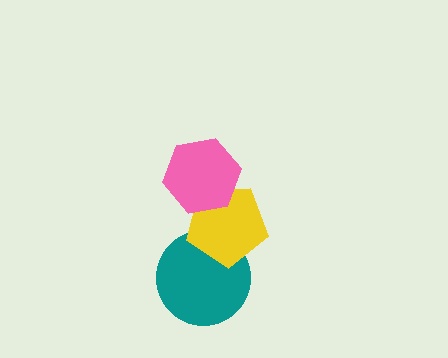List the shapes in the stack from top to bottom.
From top to bottom: the pink hexagon, the yellow pentagon, the teal circle.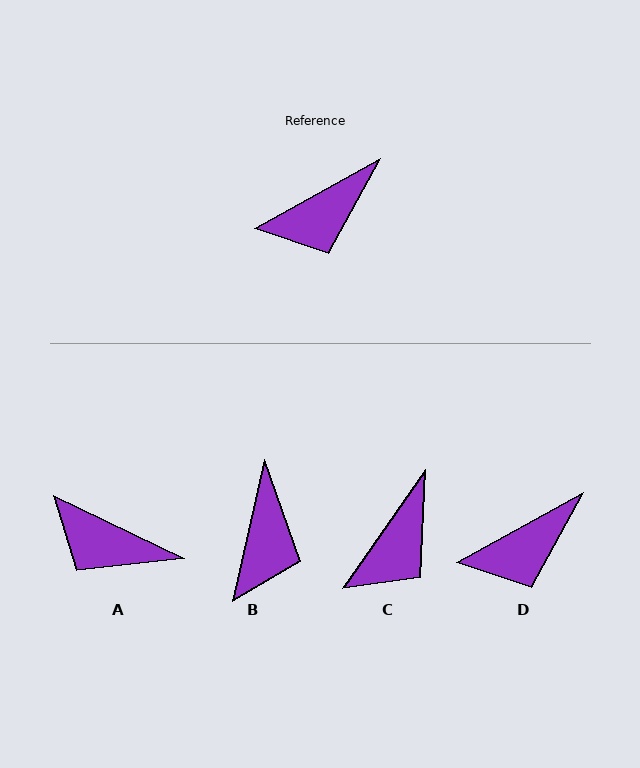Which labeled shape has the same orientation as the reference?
D.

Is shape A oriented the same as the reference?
No, it is off by about 55 degrees.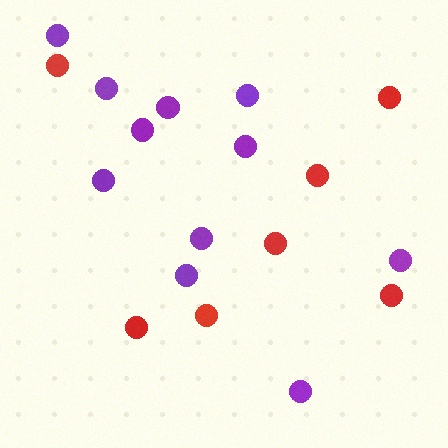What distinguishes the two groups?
There are 2 groups: one group of purple circles (11) and one group of red circles (7).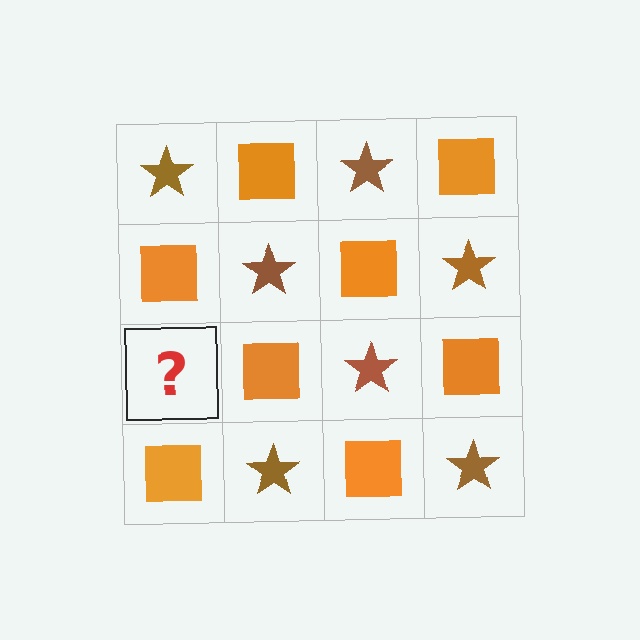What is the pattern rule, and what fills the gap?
The rule is that it alternates brown star and orange square in a checkerboard pattern. The gap should be filled with a brown star.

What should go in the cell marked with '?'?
The missing cell should contain a brown star.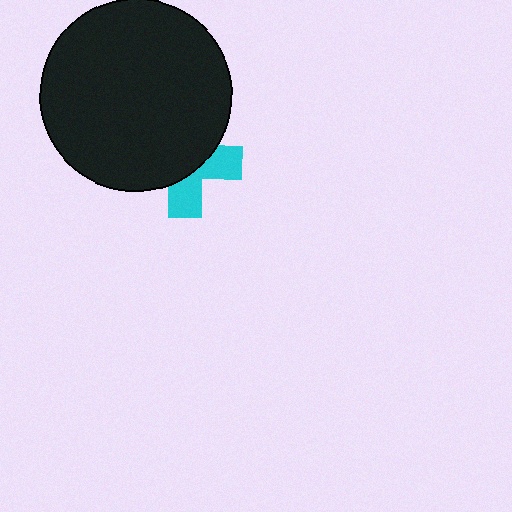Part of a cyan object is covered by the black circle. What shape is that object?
It is a cross.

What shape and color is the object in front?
The object in front is a black circle.